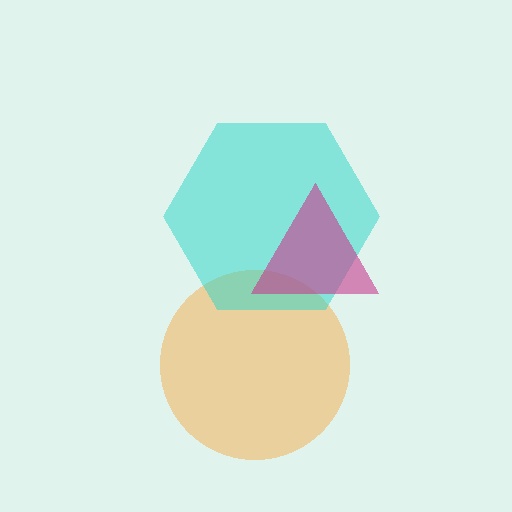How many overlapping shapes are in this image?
There are 3 overlapping shapes in the image.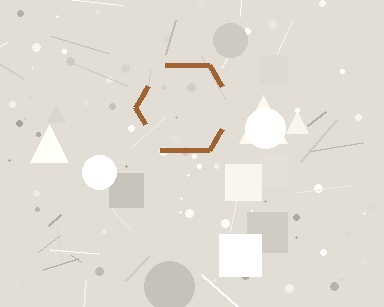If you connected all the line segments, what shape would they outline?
They would outline a hexagon.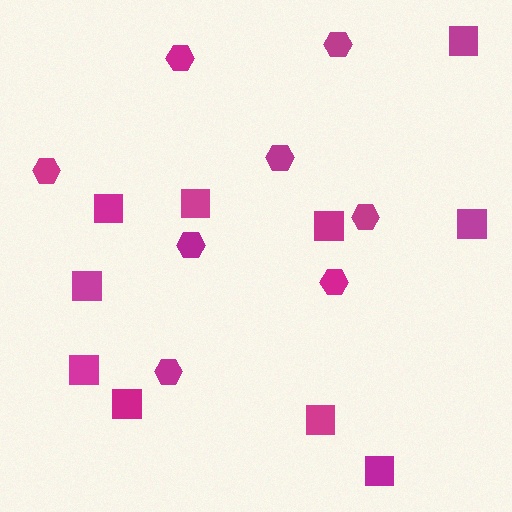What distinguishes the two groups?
There are 2 groups: one group of hexagons (8) and one group of squares (10).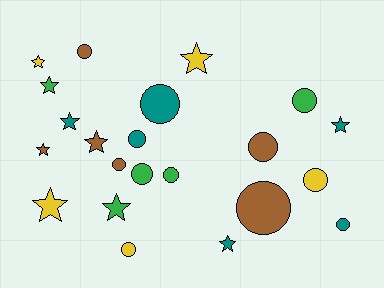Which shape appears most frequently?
Circle, with 12 objects.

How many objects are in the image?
There are 22 objects.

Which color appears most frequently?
Teal, with 6 objects.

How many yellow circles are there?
There are 2 yellow circles.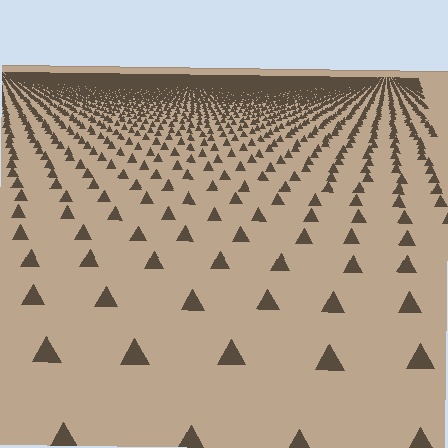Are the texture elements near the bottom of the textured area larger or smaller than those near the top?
Larger. Near the bottom, elements are closer to the viewer and appear at a bigger on-screen size.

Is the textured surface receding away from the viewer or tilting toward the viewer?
The surface is receding away from the viewer. Texture elements get smaller and denser toward the top.